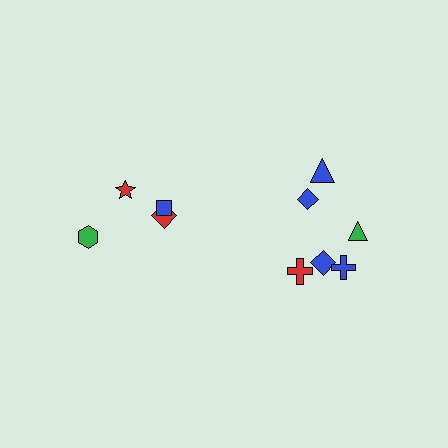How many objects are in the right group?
There are 6 objects.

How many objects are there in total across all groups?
There are 10 objects.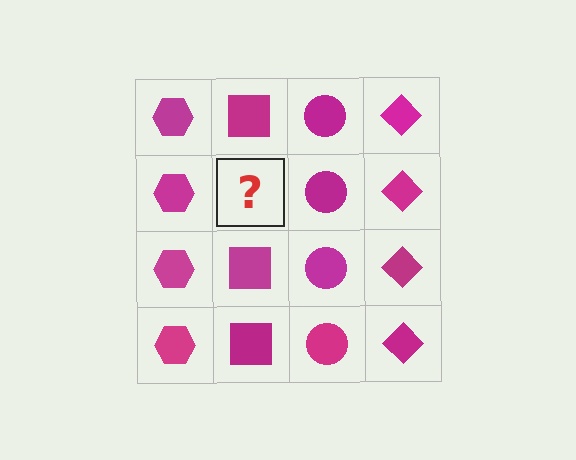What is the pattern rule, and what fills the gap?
The rule is that each column has a consistent shape. The gap should be filled with a magenta square.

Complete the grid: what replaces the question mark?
The question mark should be replaced with a magenta square.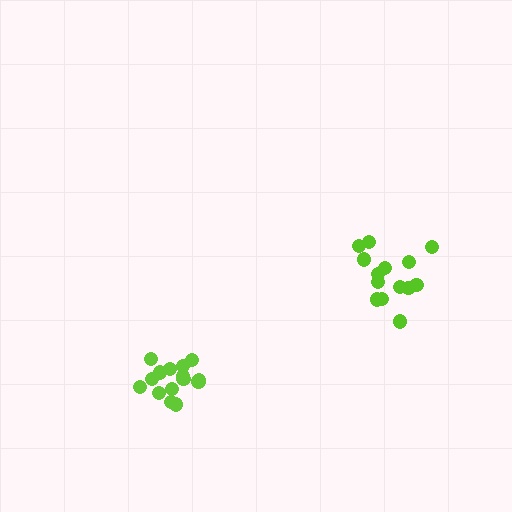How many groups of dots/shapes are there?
There are 2 groups.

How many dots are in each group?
Group 1: 15 dots, Group 2: 14 dots (29 total).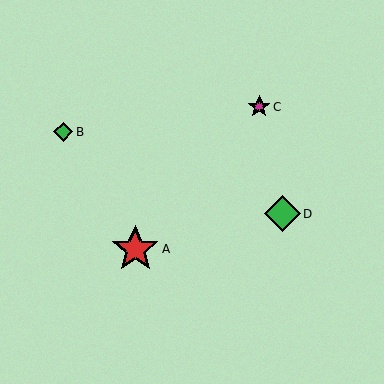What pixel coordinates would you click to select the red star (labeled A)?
Click at (135, 249) to select the red star A.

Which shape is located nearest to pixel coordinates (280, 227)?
The green diamond (labeled D) at (282, 214) is nearest to that location.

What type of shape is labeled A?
Shape A is a red star.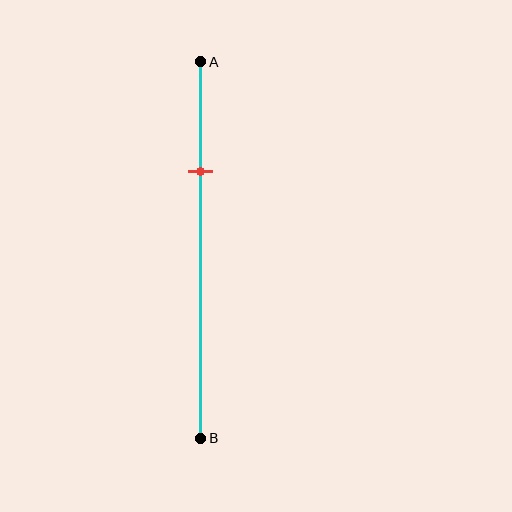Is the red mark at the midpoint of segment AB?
No, the mark is at about 30% from A, not at the 50% midpoint.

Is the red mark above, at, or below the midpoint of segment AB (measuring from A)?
The red mark is above the midpoint of segment AB.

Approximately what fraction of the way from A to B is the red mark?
The red mark is approximately 30% of the way from A to B.